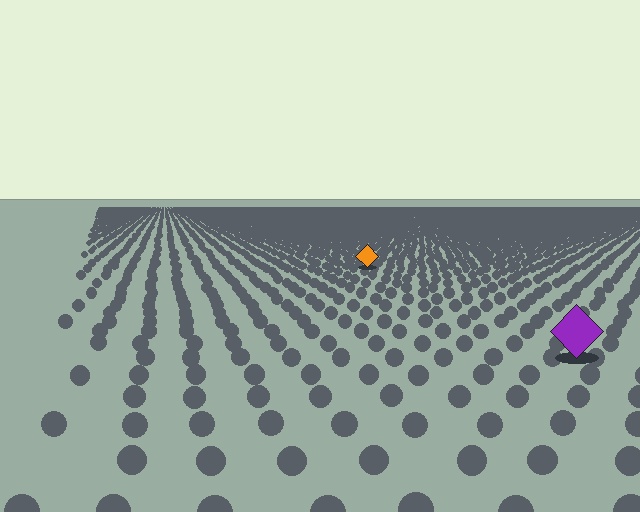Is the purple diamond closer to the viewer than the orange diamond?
Yes. The purple diamond is closer — you can tell from the texture gradient: the ground texture is coarser near it.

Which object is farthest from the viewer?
The orange diamond is farthest from the viewer. It appears smaller and the ground texture around it is denser.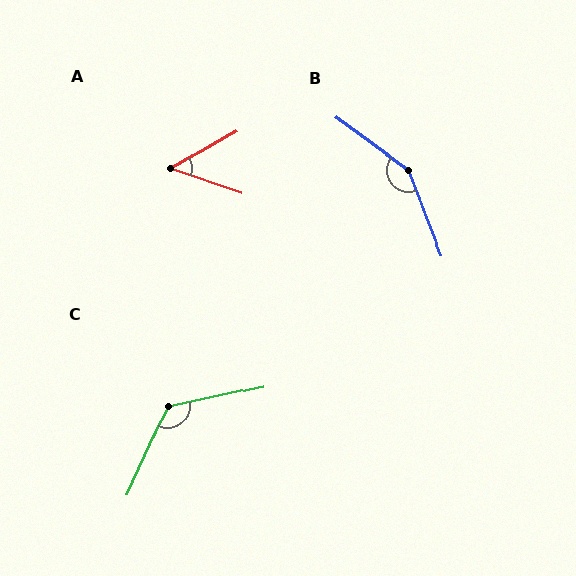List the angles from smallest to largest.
A (48°), C (127°), B (147°).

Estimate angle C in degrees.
Approximately 127 degrees.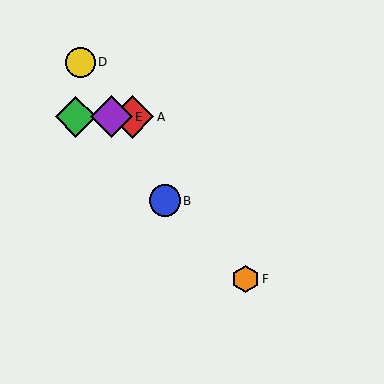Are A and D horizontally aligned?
No, A is at y≈117 and D is at y≈62.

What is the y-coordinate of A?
Object A is at y≈117.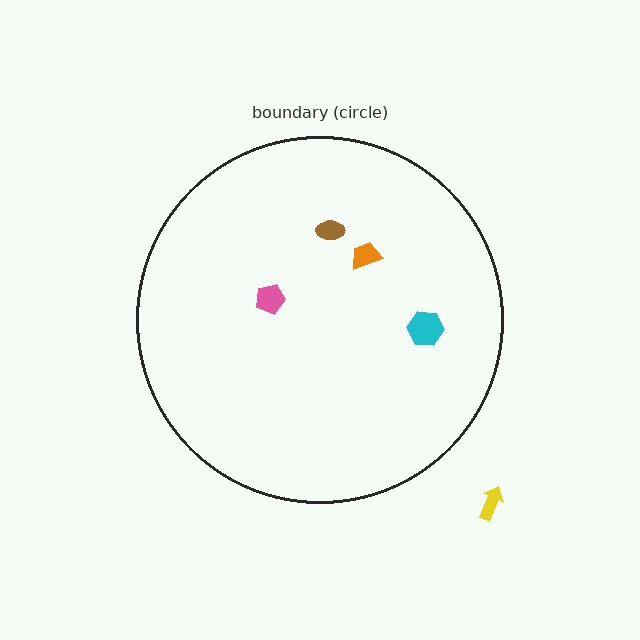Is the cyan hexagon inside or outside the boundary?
Inside.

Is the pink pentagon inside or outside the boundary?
Inside.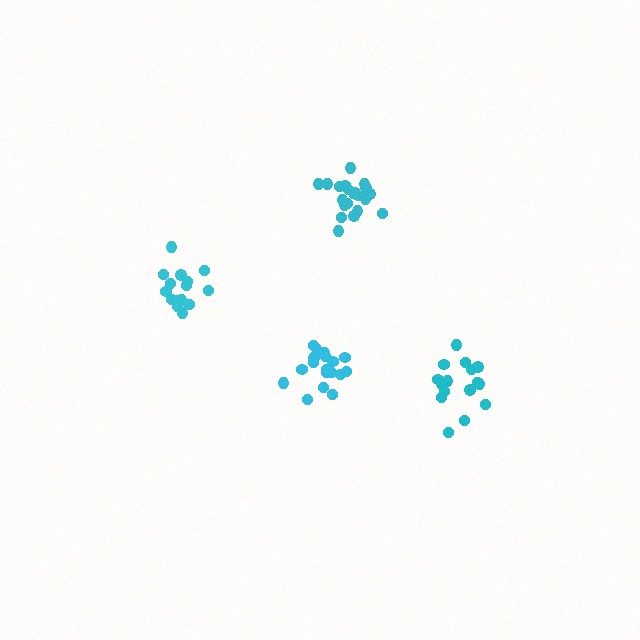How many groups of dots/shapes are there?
There are 4 groups.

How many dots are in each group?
Group 1: 15 dots, Group 2: 16 dots, Group 3: 19 dots, Group 4: 21 dots (71 total).